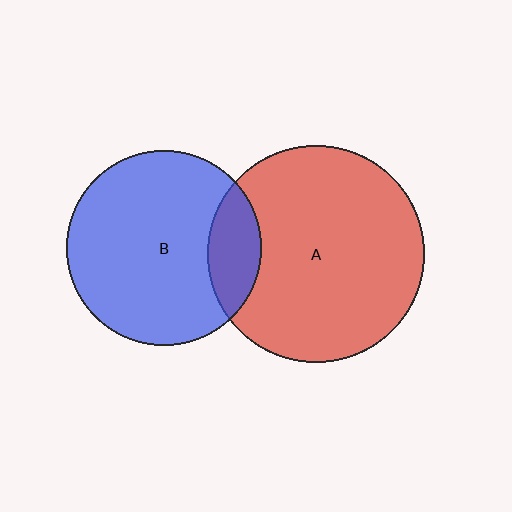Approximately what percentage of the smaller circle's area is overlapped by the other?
Approximately 15%.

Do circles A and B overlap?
Yes.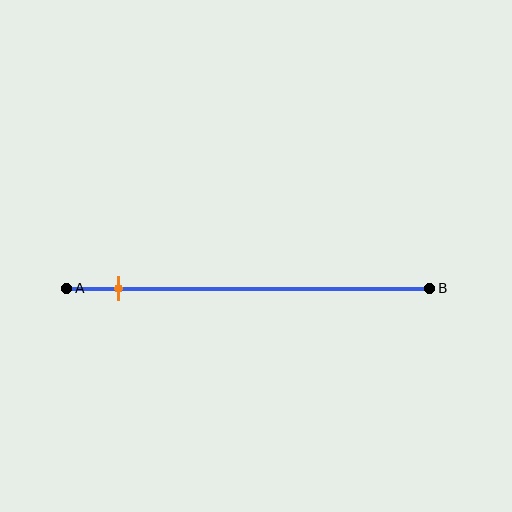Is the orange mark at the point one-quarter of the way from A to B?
No, the mark is at about 15% from A, not at the 25% one-quarter point.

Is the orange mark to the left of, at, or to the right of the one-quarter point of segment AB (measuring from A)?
The orange mark is to the left of the one-quarter point of segment AB.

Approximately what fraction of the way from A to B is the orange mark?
The orange mark is approximately 15% of the way from A to B.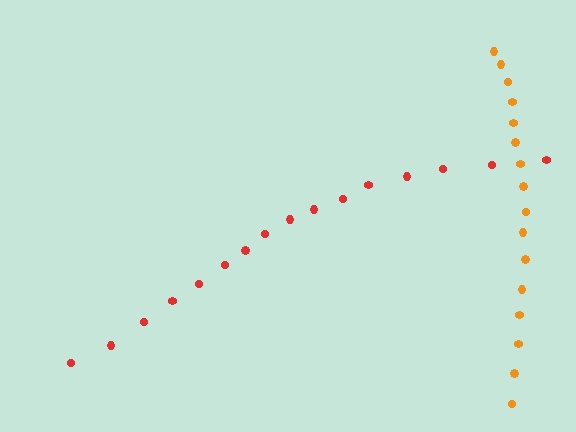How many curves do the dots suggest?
There are 2 distinct paths.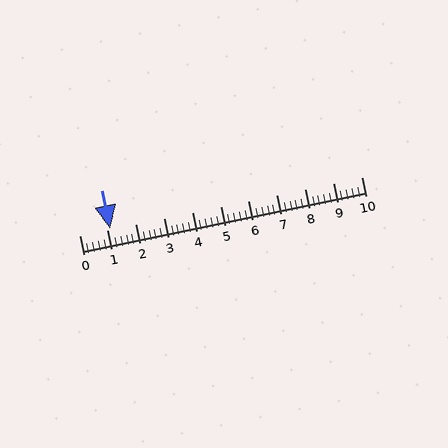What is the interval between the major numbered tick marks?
The major tick marks are spaced 1 units apart.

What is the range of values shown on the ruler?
The ruler shows values from 0 to 10.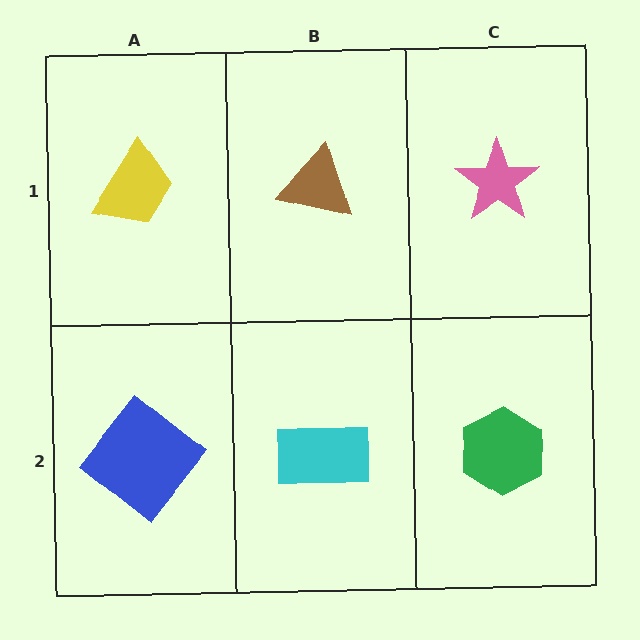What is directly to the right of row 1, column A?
A brown triangle.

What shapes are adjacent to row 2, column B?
A brown triangle (row 1, column B), a blue diamond (row 2, column A), a green hexagon (row 2, column C).